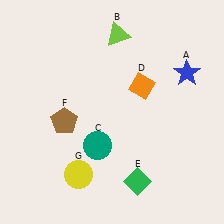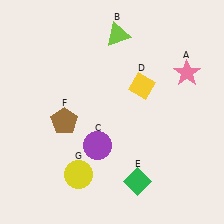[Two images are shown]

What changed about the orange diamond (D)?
In Image 1, D is orange. In Image 2, it changed to yellow.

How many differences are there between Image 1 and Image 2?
There are 3 differences between the two images.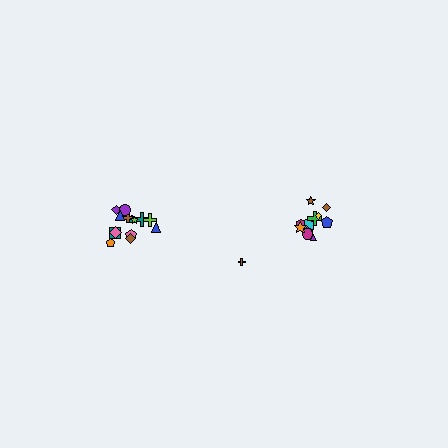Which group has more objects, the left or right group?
The left group.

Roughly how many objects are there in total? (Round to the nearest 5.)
Roughly 25 objects in total.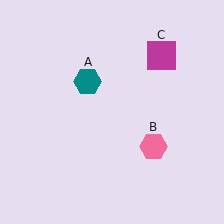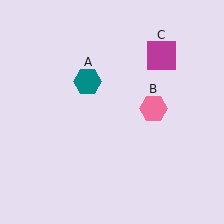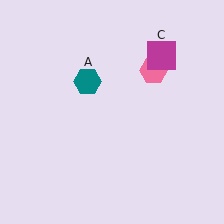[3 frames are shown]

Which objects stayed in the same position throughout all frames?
Teal hexagon (object A) and magenta square (object C) remained stationary.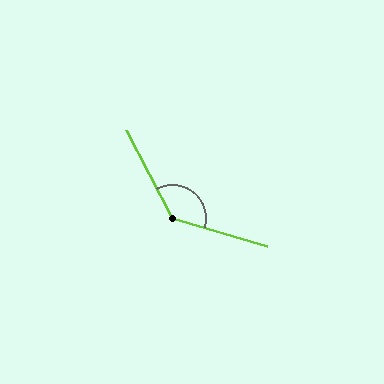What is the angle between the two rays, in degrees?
Approximately 134 degrees.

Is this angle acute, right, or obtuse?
It is obtuse.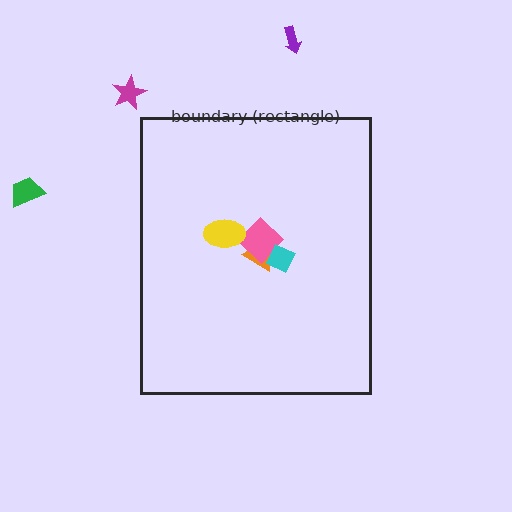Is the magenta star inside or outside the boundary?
Outside.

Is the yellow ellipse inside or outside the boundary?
Inside.